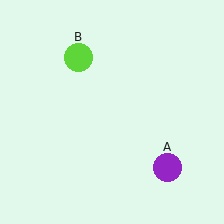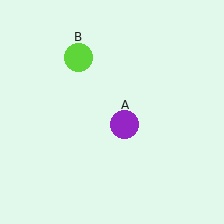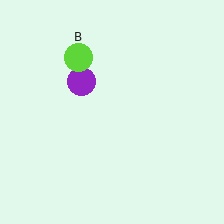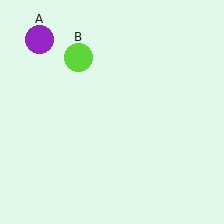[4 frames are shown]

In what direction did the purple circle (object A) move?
The purple circle (object A) moved up and to the left.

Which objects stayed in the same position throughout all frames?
Lime circle (object B) remained stationary.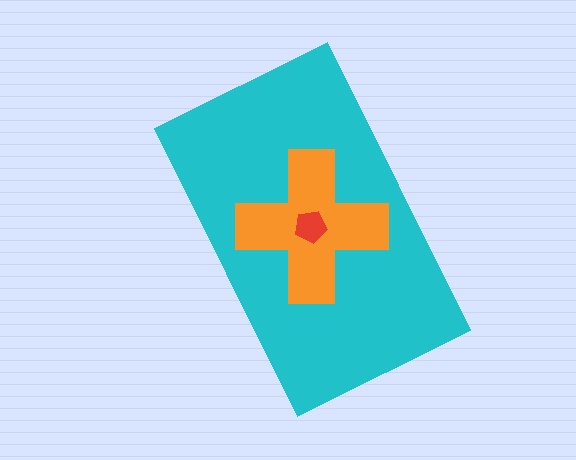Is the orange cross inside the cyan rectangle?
Yes.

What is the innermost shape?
The red pentagon.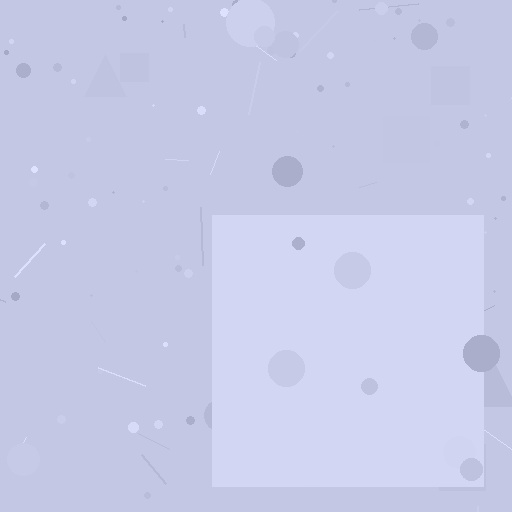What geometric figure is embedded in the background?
A square is embedded in the background.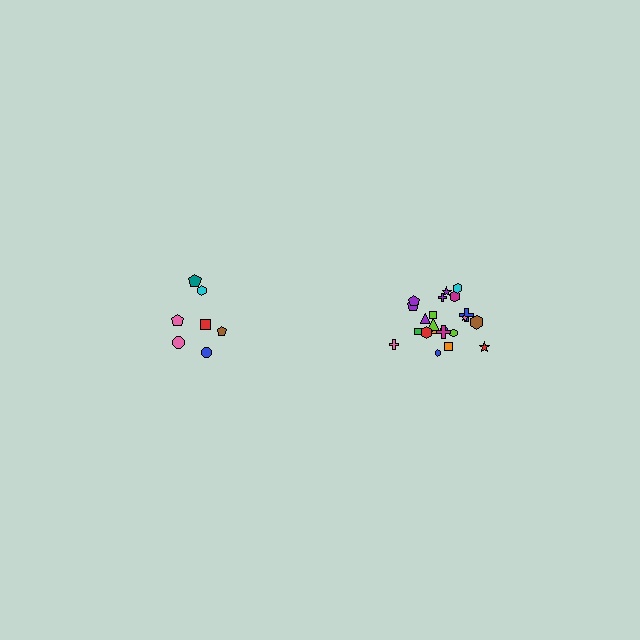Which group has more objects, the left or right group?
The right group.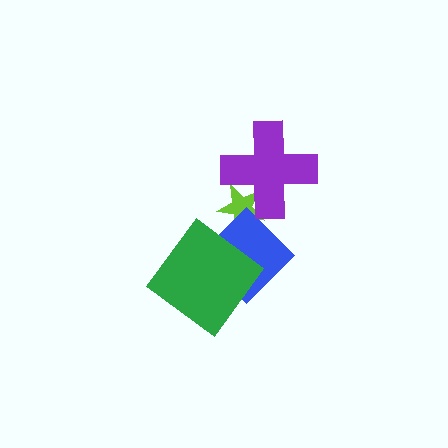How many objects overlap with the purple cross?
1 object overlaps with the purple cross.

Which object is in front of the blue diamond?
The green diamond is in front of the blue diamond.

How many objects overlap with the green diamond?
1 object overlaps with the green diamond.